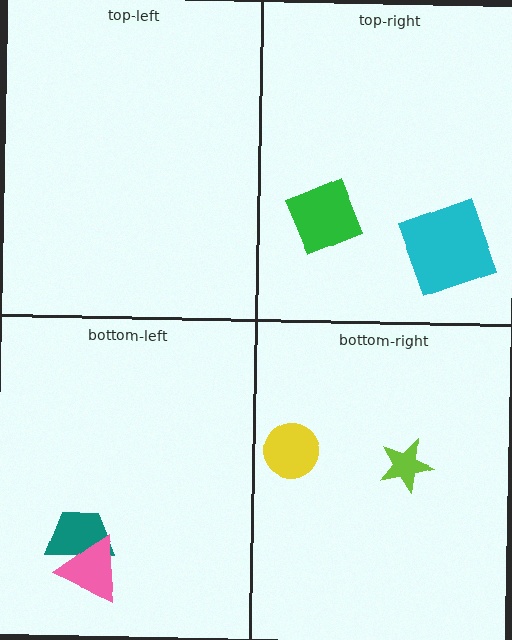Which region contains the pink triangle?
The bottom-left region.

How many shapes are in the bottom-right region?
2.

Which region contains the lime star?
The bottom-right region.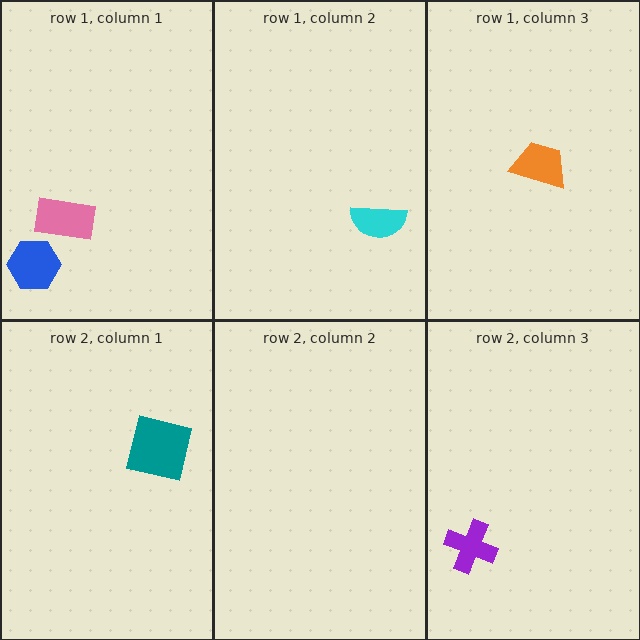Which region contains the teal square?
The row 2, column 1 region.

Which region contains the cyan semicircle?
The row 1, column 2 region.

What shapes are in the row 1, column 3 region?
The orange trapezoid.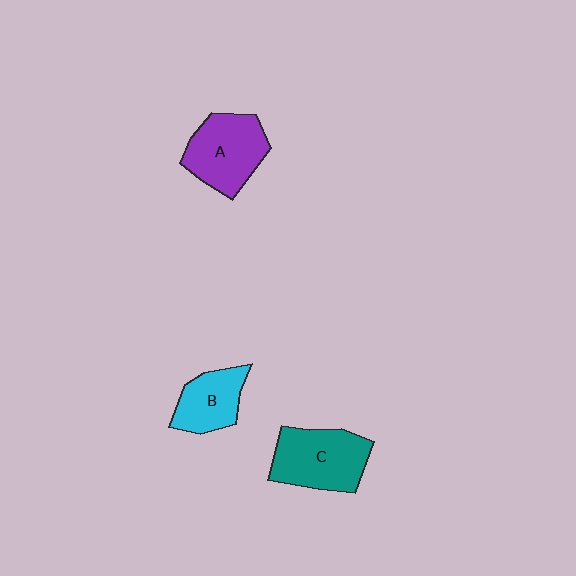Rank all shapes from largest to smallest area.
From largest to smallest: C (teal), A (purple), B (cyan).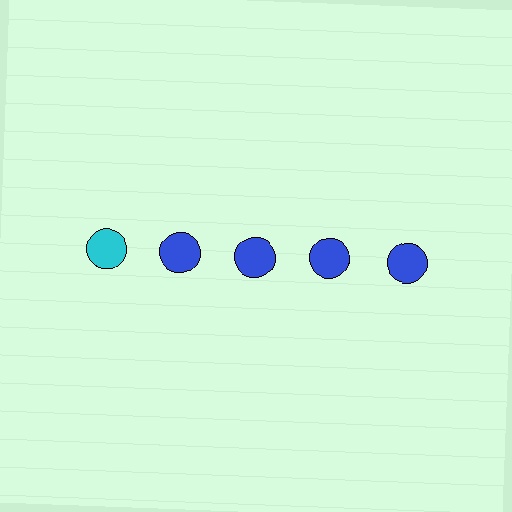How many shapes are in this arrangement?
There are 5 shapes arranged in a grid pattern.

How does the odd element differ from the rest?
It has a different color: cyan instead of blue.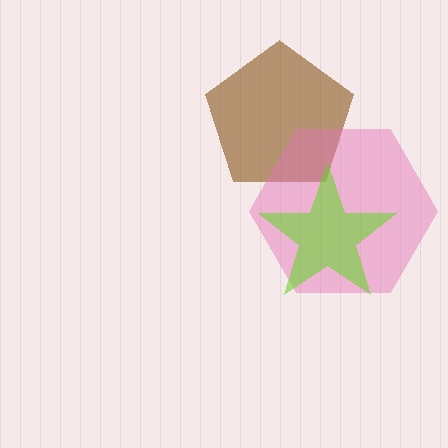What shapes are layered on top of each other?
The layered shapes are: a brown pentagon, a pink hexagon, a lime star.